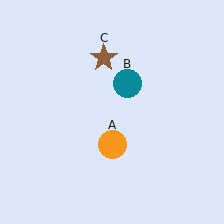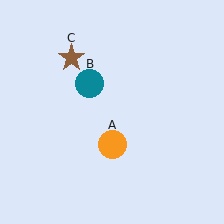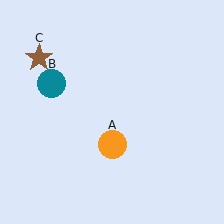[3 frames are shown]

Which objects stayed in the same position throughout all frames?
Orange circle (object A) remained stationary.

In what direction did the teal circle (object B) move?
The teal circle (object B) moved left.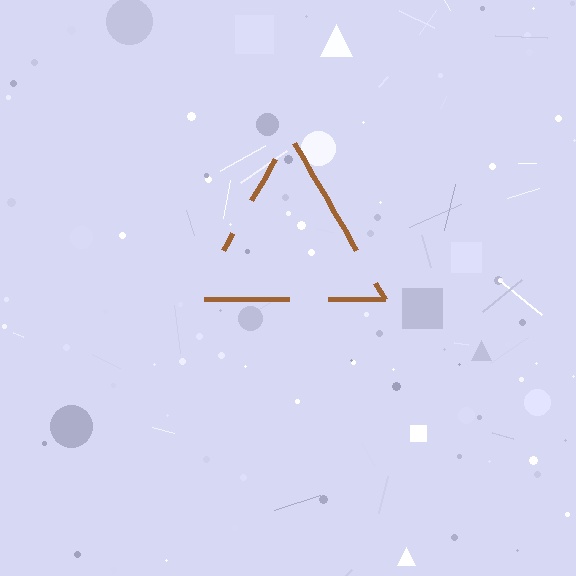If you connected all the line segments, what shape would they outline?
They would outline a triangle.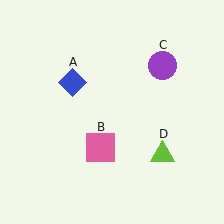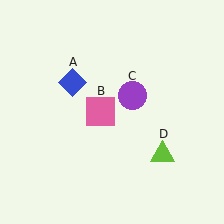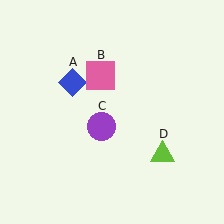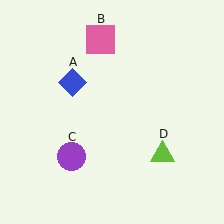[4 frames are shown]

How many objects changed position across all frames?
2 objects changed position: pink square (object B), purple circle (object C).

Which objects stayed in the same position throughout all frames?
Blue diamond (object A) and lime triangle (object D) remained stationary.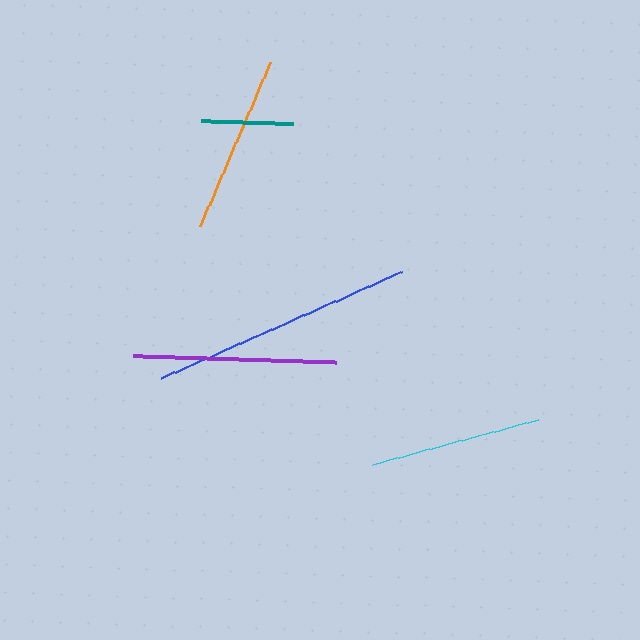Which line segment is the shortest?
The teal line is the shortest at approximately 92 pixels.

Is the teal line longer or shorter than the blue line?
The blue line is longer than the teal line.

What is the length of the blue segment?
The blue segment is approximately 264 pixels long.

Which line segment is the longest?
The blue line is the longest at approximately 264 pixels.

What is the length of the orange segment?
The orange segment is approximately 179 pixels long.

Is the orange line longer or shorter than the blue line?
The blue line is longer than the orange line.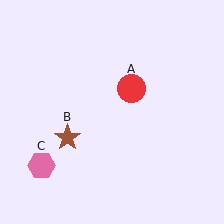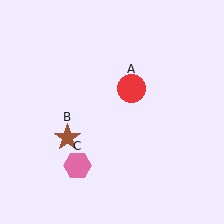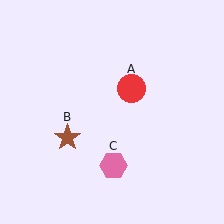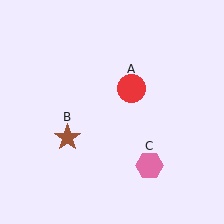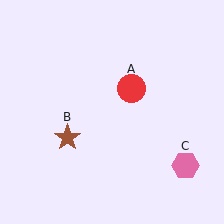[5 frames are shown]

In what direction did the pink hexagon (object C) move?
The pink hexagon (object C) moved right.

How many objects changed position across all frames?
1 object changed position: pink hexagon (object C).